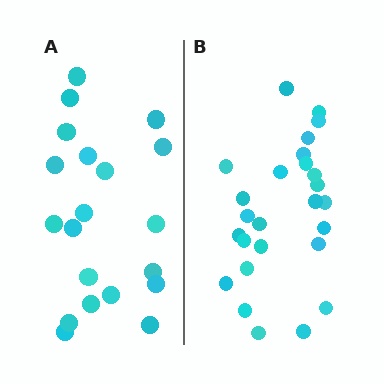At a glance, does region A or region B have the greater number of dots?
Region B (the right region) has more dots.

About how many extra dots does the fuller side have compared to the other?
Region B has about 6 more dots than region A.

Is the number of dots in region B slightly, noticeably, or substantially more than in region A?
Region B has noticeably more, but not dramatically so. The ratio is roughly 1.3 to 1.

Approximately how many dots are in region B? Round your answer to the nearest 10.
About 30 dots. (The exact count is 26, which rounds to 30.)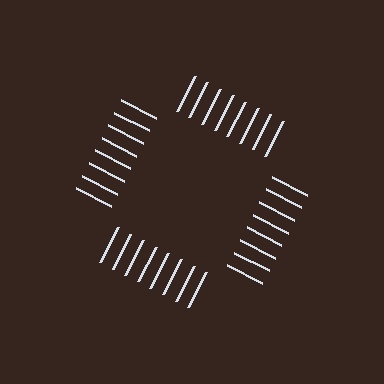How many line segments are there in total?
32 — 8 along each of the 4 edges.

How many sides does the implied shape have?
4 sides — the line-ends trace a square.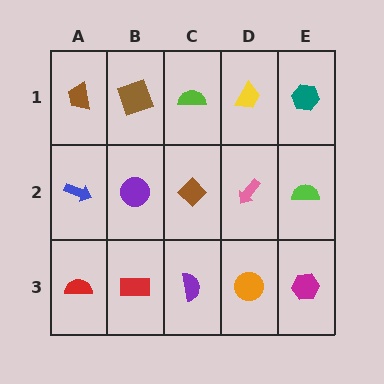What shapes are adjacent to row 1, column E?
A lime semicircle (row 2, column E), a yellow trapezoid (row 1, column D).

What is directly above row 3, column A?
A blue arrow.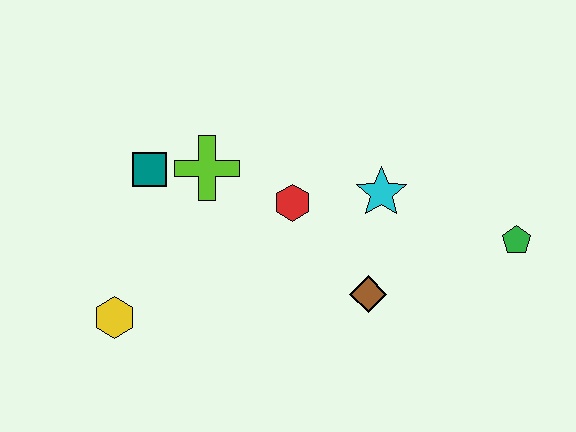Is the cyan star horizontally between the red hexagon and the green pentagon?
Yes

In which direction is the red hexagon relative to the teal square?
The red hexagon is to the right of the teal square.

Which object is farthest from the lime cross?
The green pentagon is farthest from the lime cross.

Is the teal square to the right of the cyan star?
No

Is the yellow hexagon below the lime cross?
Yes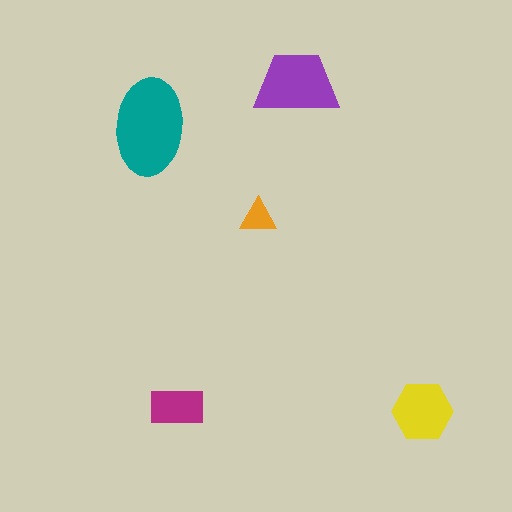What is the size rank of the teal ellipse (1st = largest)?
1st.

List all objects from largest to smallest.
The teal ellipse, the purple trapezoid, the yellow hexagon, the magenta rectangle, the orange triangle.